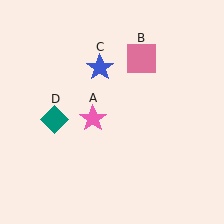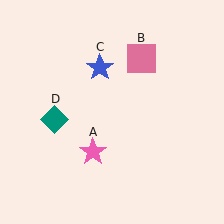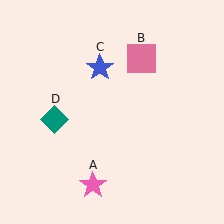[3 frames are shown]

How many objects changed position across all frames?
1 object changed position: pink star (object A).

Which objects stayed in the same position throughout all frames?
Pink square (object B) and blue star (object C) and teal diamond (object D) remained stationary.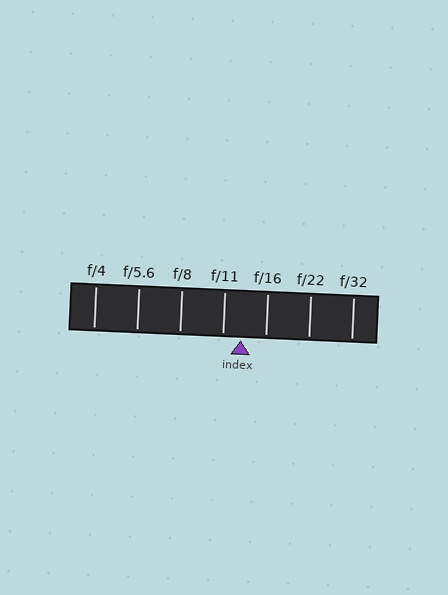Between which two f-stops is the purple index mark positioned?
The index mark is between f/11 and f/16.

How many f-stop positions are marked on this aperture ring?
There are 7 f-stop positions marked.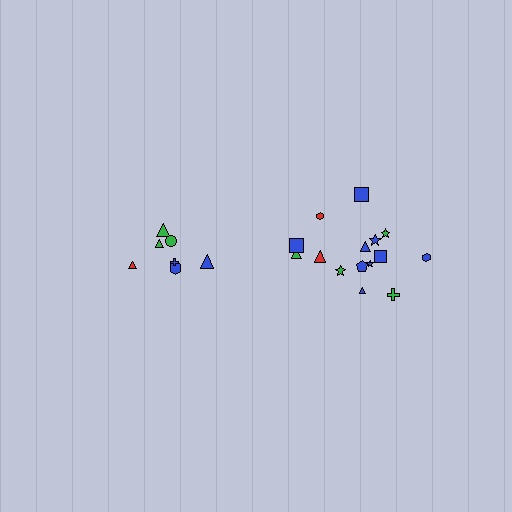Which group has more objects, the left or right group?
The right group.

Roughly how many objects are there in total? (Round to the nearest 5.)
Roughly 20 objects in total.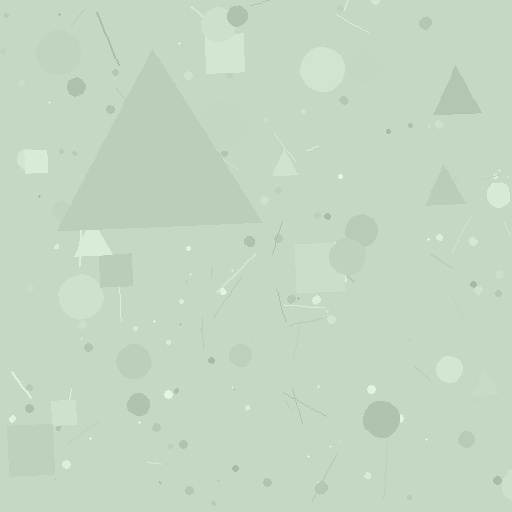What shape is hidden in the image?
A triangle is hidden in the image.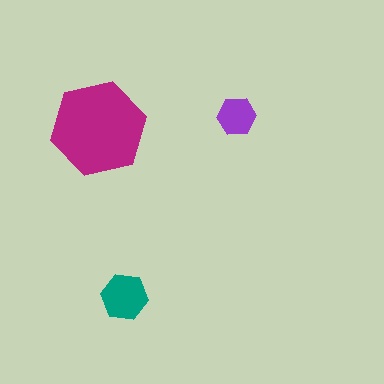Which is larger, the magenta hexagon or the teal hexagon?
The magenta one.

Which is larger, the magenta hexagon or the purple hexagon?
The magenta one.